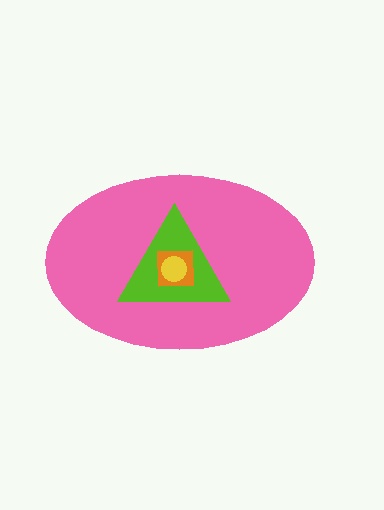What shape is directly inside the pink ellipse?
The lime triangle.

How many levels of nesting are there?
4.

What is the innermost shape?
The yellow circle.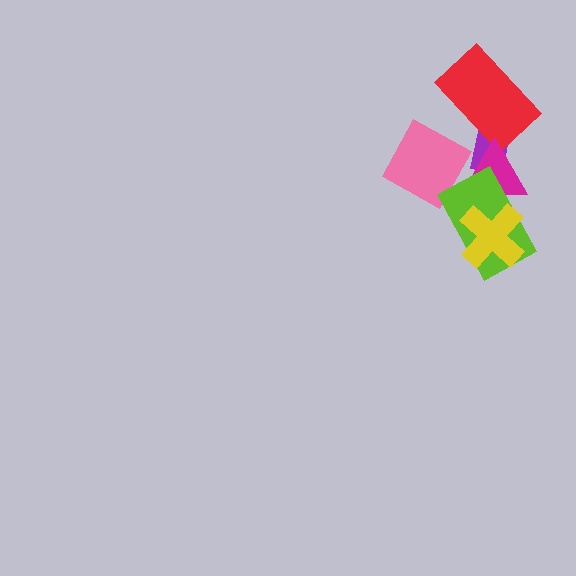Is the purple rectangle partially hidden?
Yes, it is partially covered by another shape.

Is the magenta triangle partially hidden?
Yes, it is partially covered by another shape.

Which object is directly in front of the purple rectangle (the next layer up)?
The red rectangle is directly in front of the purple rectangle.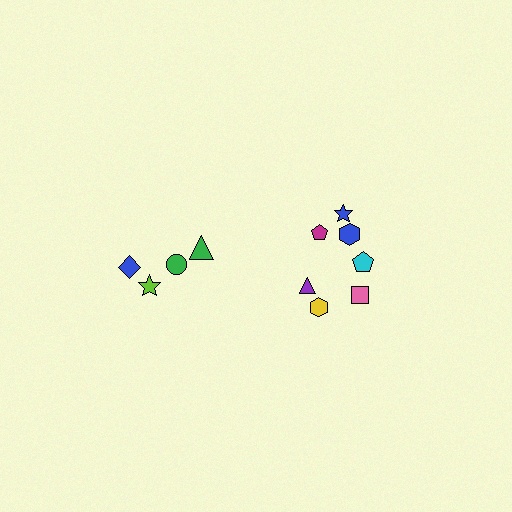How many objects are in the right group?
There are 7 objects.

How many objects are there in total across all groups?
There are 11 objects.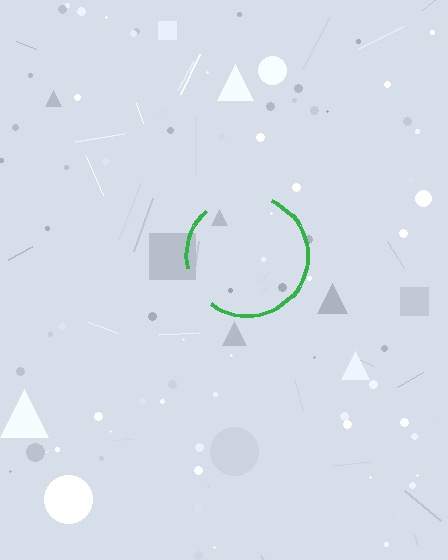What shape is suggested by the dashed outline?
The dashed outline suggests a circle.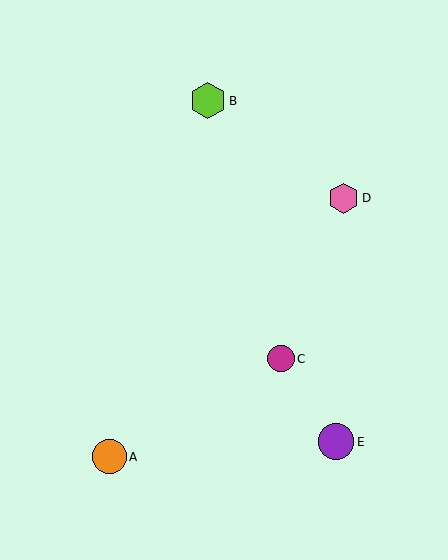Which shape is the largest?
The lime hexagon (labeled B) is the largest.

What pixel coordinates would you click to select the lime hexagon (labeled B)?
Click at (208, 101) to select the lime hexagon B.